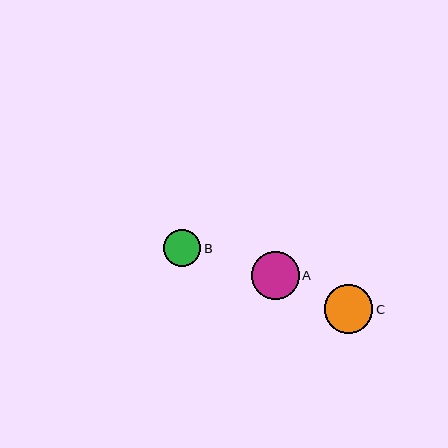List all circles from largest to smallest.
From largest to smallest: C, A, B.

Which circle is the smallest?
Circle B is the smallest with a size of approximately 37 pixels.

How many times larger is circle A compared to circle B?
Circle A is approximately 1.3 times the size of circle B.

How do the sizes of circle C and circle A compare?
Circle C and circle A are approximately the same size.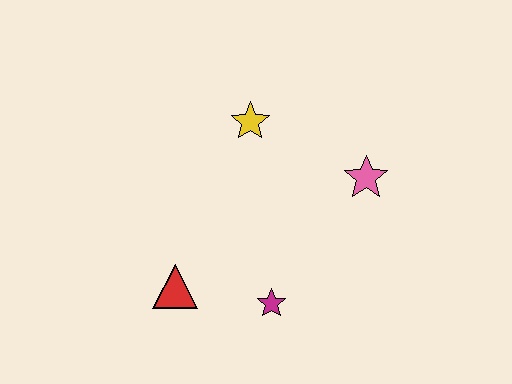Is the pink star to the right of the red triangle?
Yes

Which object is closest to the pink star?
The yellow star is closest to the pink star.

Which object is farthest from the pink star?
The red triangle is farthest from the pink star.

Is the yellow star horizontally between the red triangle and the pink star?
Yes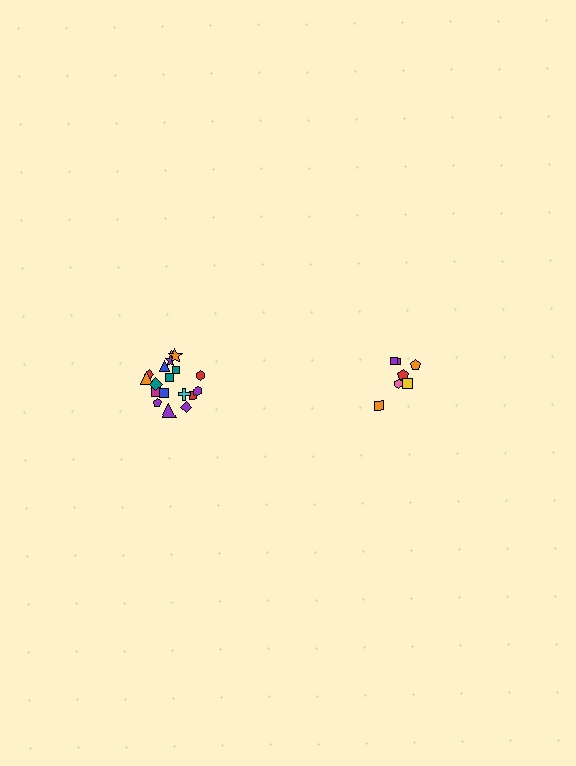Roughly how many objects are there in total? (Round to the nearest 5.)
Roughly 25 objects in total.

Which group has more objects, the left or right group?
The left group.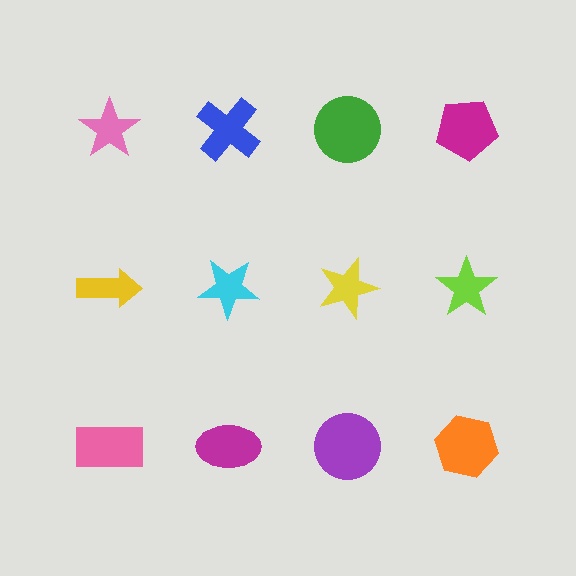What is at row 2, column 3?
A yellow star.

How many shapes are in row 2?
4 shapes.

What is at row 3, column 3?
A purple circle.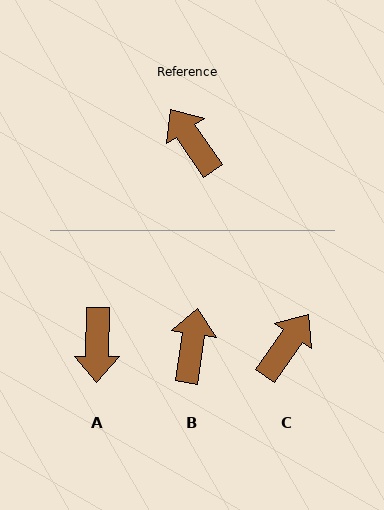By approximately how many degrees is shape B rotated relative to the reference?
Approximately 43 degrees clockwise.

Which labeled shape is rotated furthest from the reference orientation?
A, about 145 degrees away.